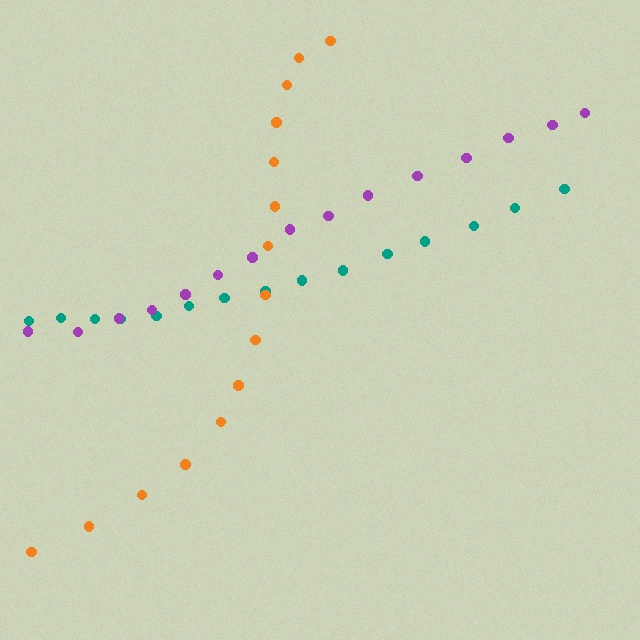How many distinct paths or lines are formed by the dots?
There are 3 distinct paths.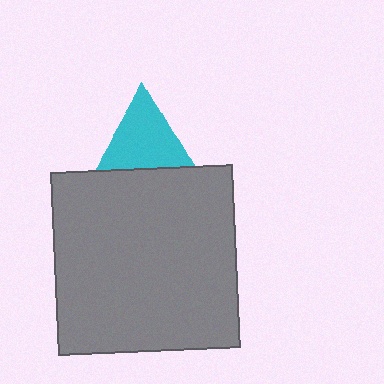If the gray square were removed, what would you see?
You would see the complete cyan triangle.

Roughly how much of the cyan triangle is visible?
About half of it is visible (roughly 55%).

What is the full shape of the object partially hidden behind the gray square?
The partially hidden object is a cyan triangle.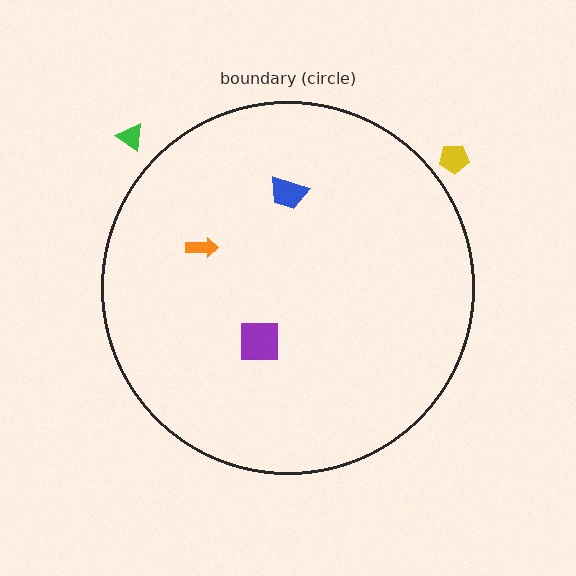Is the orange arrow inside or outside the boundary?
Inside.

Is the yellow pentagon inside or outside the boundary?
Outside.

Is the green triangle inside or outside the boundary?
Outside.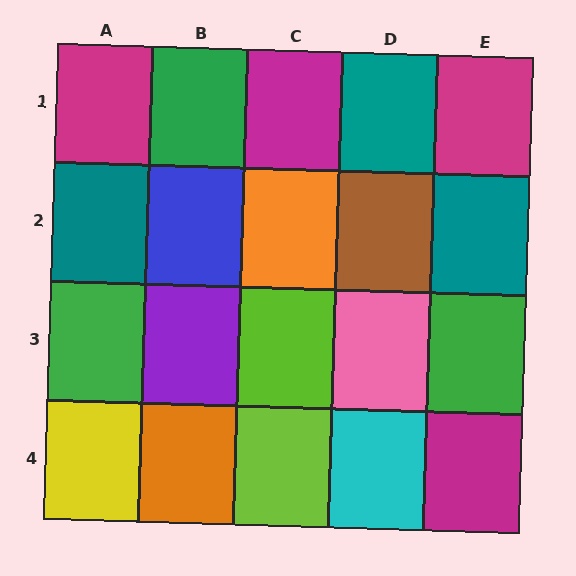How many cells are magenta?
4 cells are magenta.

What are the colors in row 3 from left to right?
Green, purple, lime, pink, green.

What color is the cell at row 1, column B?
Green.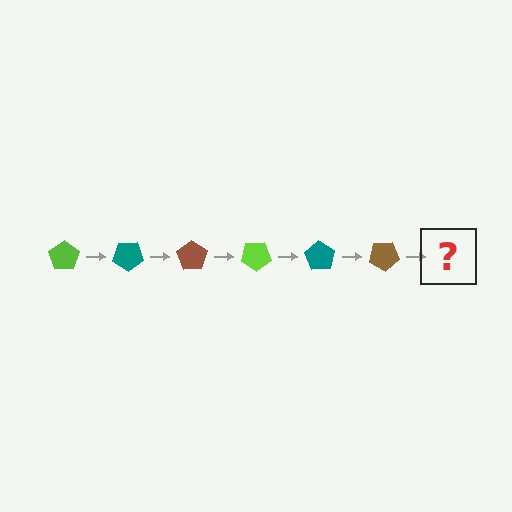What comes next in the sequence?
The next element should be a lime pentagon, rotated 210 degrees from the start.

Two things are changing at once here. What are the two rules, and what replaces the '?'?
The two rules are that it rotates 35 degrees each step and the color cycles through lime, teal, and brown. The '?' should be a lime pentagon, rotated 210 degrees from the start.